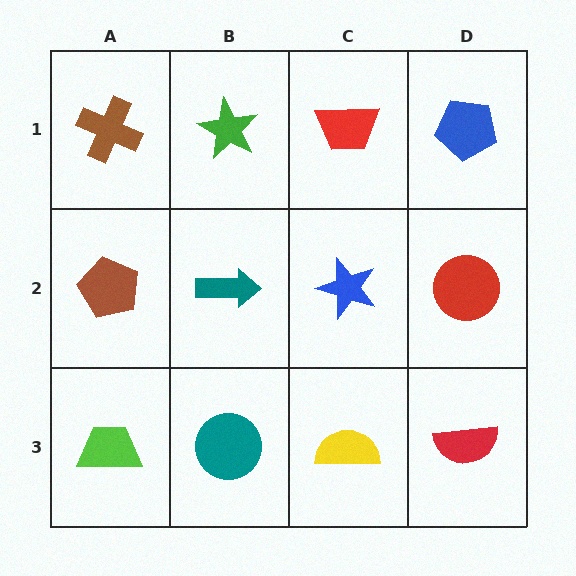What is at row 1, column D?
A blue pentagon.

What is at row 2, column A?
A brown pentagon.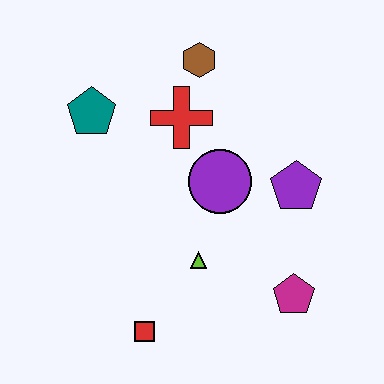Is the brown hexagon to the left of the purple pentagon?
Yes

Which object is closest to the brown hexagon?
The red cross is closest to the brown hexagon.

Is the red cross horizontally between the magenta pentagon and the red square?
Yes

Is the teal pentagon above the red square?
Yes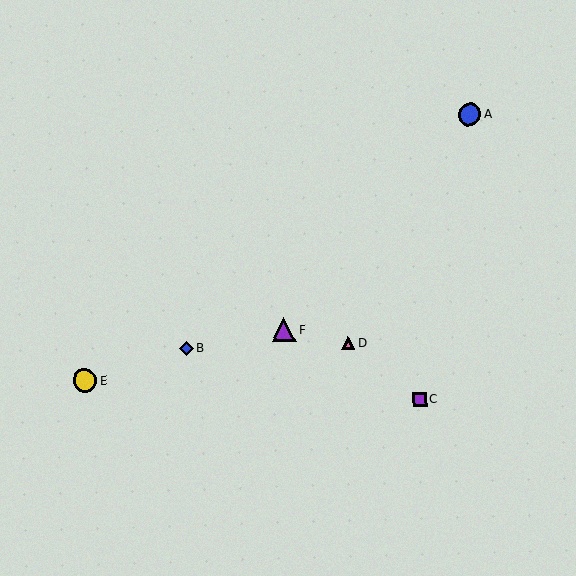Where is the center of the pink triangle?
The center of the pink triangle is at (348, 344).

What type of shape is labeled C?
Shape C is a purple square.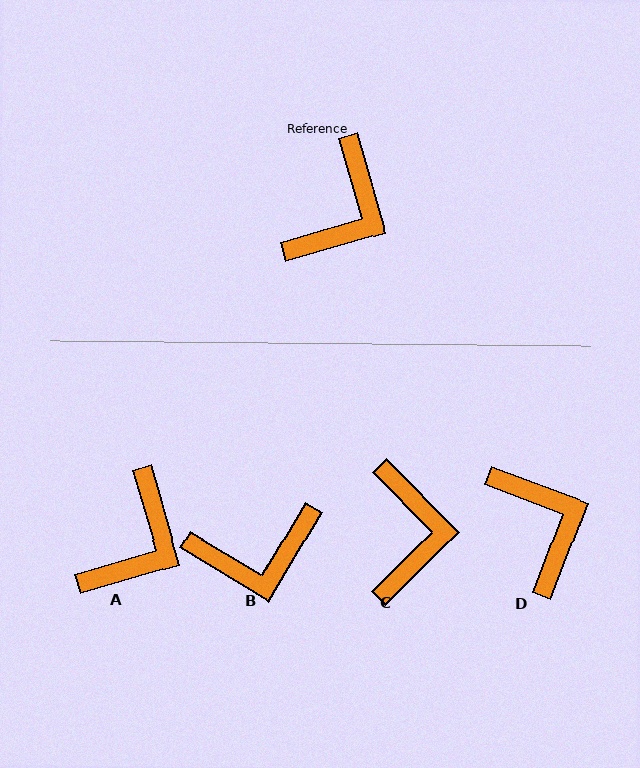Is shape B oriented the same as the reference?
No, it is off by about 47 degrees.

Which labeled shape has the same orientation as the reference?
A.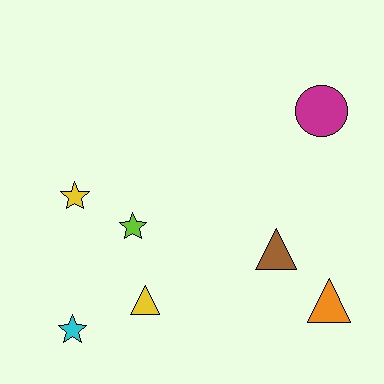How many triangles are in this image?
There are 3 triangles.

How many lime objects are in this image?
There is 1 lime object.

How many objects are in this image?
There are 7 objects.